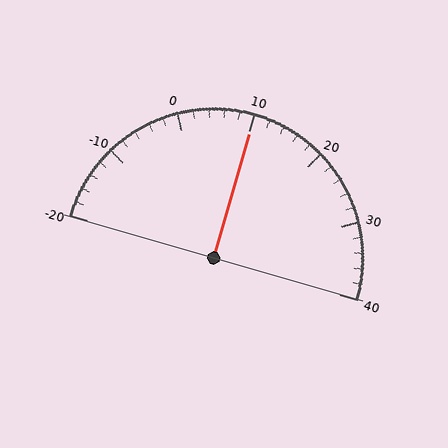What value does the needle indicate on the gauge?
The needle indicates approximately 10.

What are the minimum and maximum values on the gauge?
The gauge ranges from -20 to 40.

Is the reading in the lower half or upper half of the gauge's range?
The reading is in the upper half of the range (-20 to 40).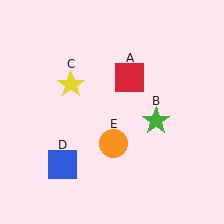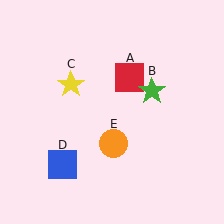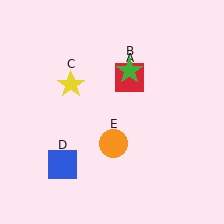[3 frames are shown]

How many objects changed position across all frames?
1 object changed position: green star (object B).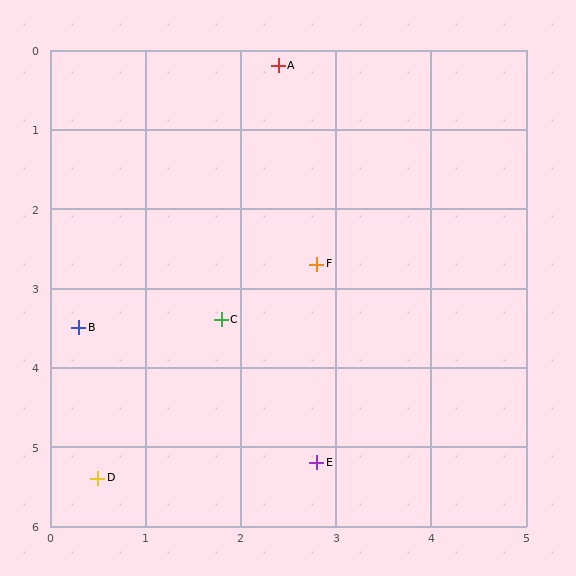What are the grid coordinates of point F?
Point F is at approximately (2.8, 2.7).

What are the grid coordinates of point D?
Point D is at approximately (0.5, 5.4).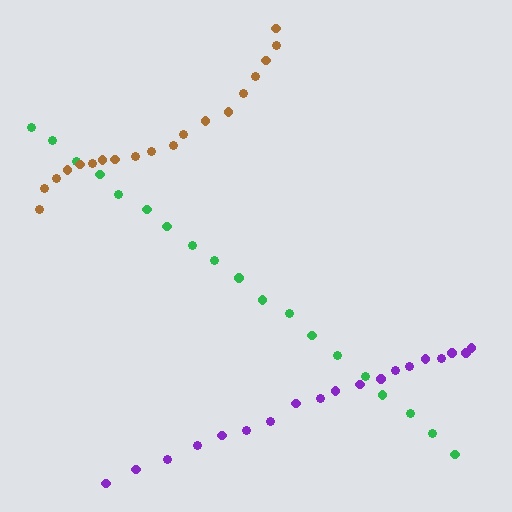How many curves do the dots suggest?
There are 3 distinct paths.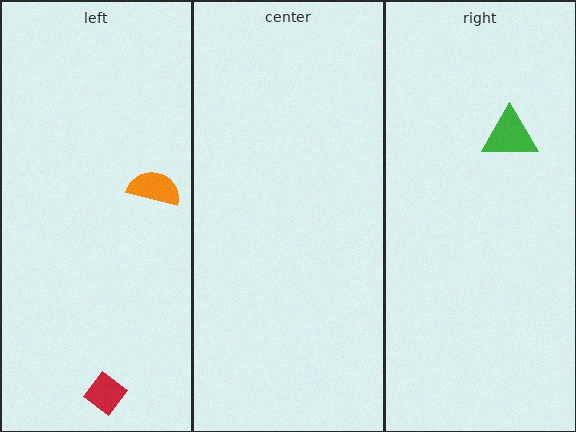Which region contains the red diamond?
The left region.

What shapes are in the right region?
The green triangle.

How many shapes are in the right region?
1.